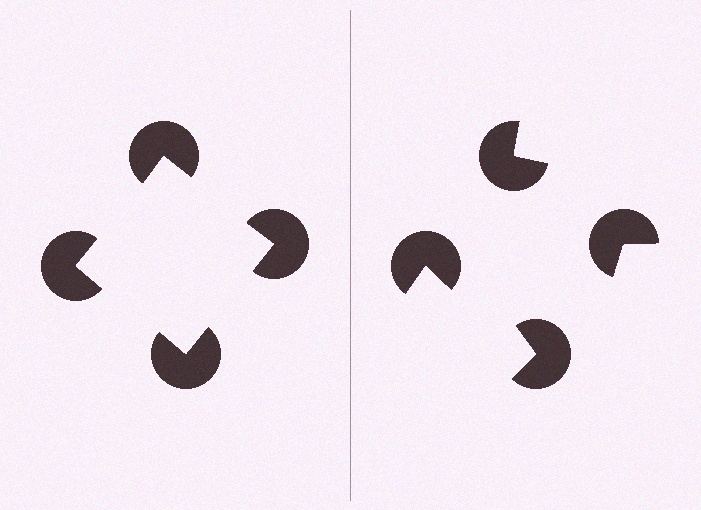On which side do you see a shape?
An illusory square appears on the left side. On the right side the wedge cuts are rotated, so no coherent shape forms.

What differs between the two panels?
The pac-man discs are positioned identically on both sides; only the wedge orientations differ. On the left they align to a square; on the right they are misaligned.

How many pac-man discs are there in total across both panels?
8 — 4 on each side.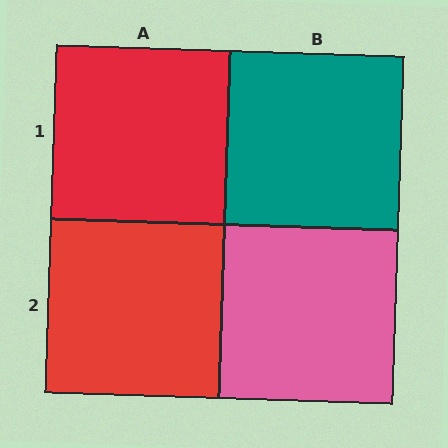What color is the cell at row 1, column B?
Teal.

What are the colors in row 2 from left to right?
Red, pink.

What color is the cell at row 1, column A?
Red.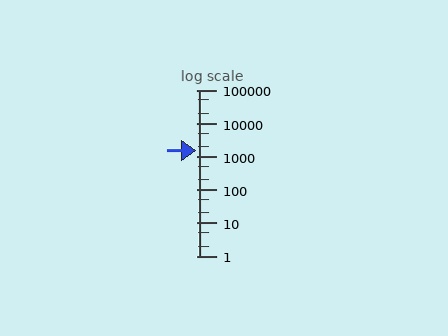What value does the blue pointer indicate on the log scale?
The pointer indicates approximately 1500.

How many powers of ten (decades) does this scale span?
The scale spans 5 decades, from 1 to 100000.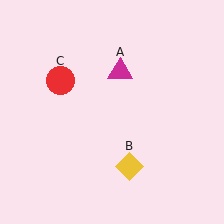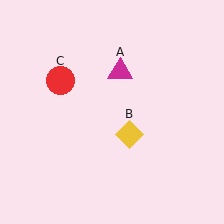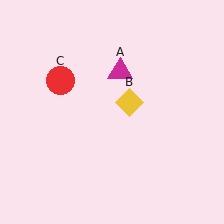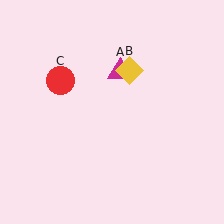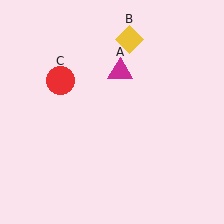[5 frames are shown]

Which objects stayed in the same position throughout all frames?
Magenta triangle (object A) and red circle (object C) remained stationary.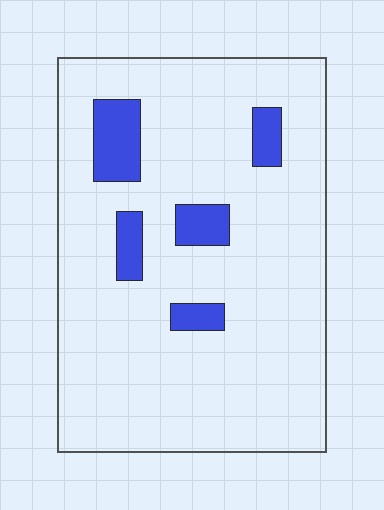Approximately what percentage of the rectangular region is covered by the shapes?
Approximately 10%.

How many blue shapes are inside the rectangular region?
5.